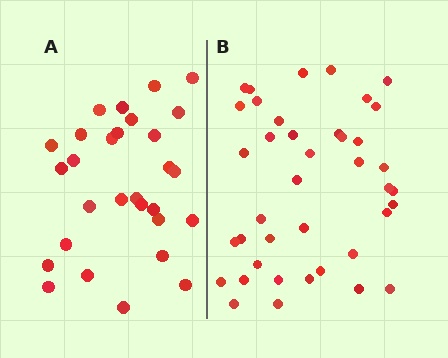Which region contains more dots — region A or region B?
Region B (the right region) has more dots.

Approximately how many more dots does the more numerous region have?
Region B has roughly 12 or so more dots than region A.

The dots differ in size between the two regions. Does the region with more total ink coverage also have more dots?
No. Region A has more total ink coverage because its dots are larger, but region B actually contains more individual dots. Total area can be misleading — the number of items is what matters here.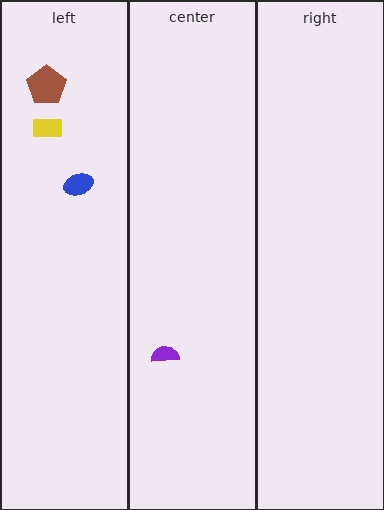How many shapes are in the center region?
1.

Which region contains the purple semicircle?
The center region.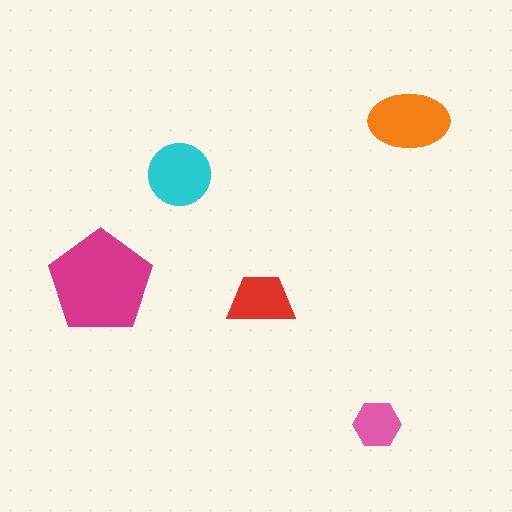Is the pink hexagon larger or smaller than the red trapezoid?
Smaller.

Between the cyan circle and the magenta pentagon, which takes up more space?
The magenta pentagon.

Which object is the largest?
The magenta pentagon.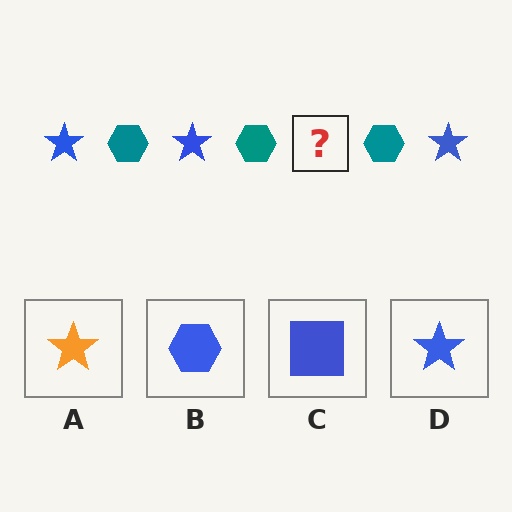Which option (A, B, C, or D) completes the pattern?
D.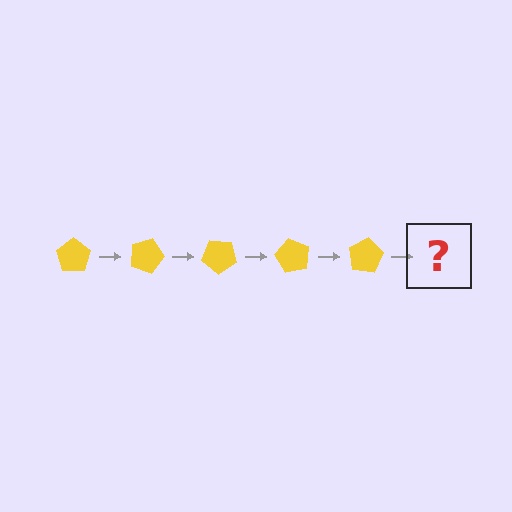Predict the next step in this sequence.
The next step is a yellow pentagon rotated 100 degrees.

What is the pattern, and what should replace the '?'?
The pattern is that the pentagon rotates 20 degrees each step. The '?' should be a yellow pentagon rotated 100 degrees.